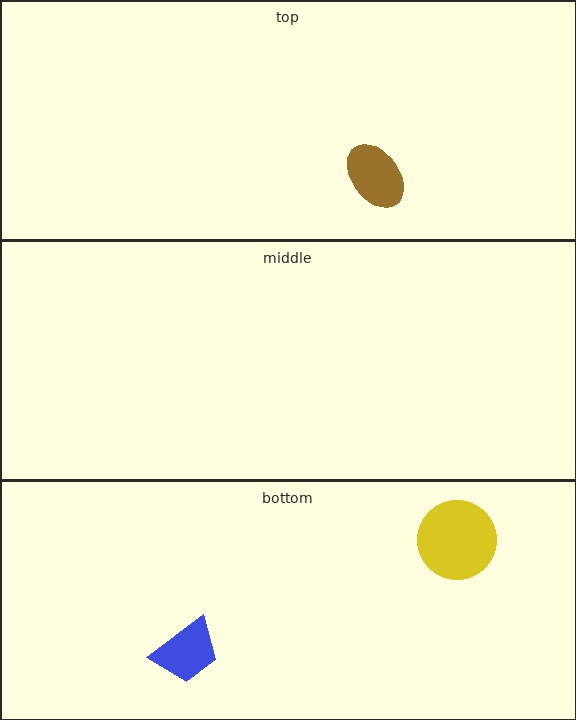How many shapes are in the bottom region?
2.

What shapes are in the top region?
The brown ellipse.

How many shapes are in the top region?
1.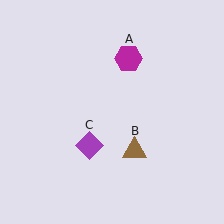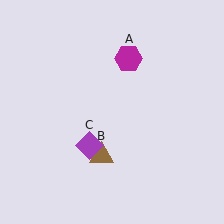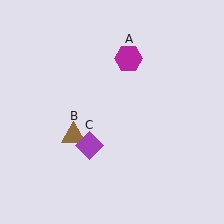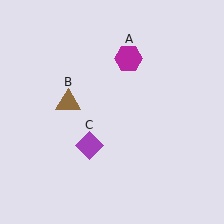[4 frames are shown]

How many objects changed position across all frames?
1 object changed position: brown triangle (object B).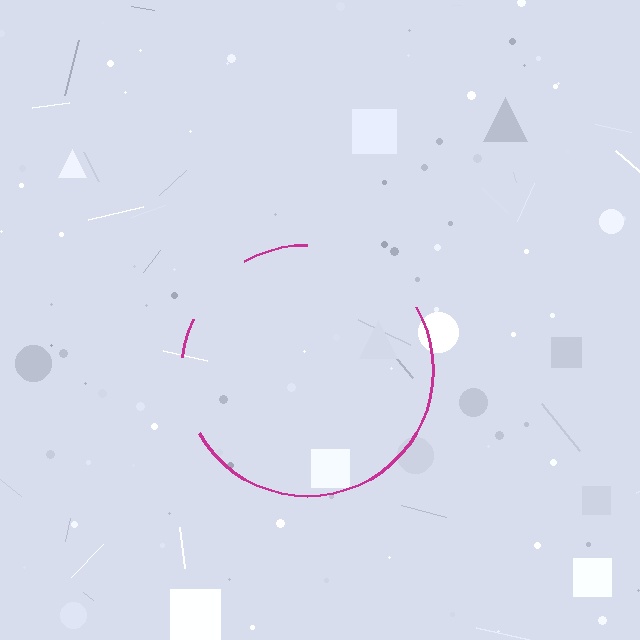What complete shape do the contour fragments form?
The contour fragments form a circle.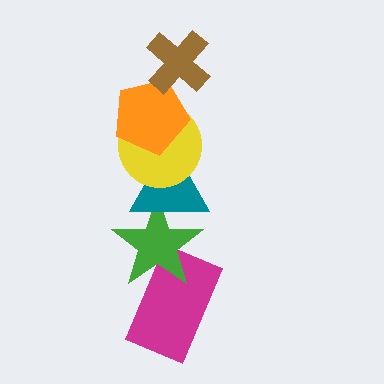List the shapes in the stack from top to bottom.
From top to bottom: the brown cross, the orange pentagon, the yellow circle, the teal triangle, the green star, the magenta rectangle.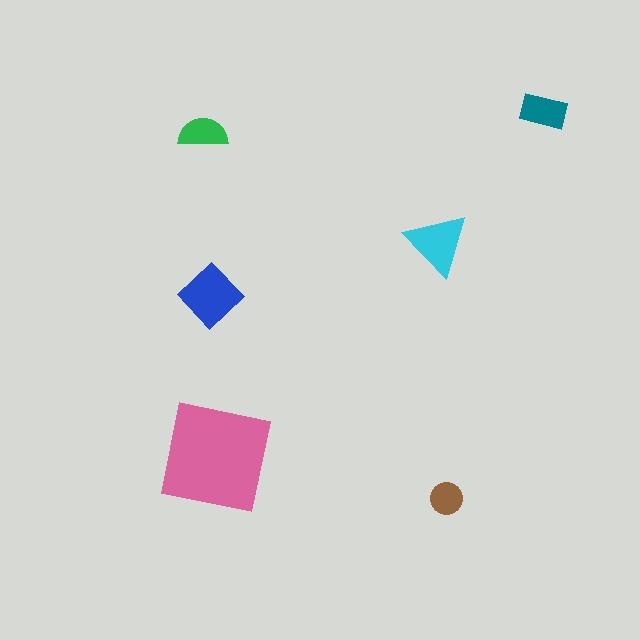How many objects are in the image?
There are 6 objects in the image.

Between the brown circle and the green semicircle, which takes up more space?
The green semicircle.